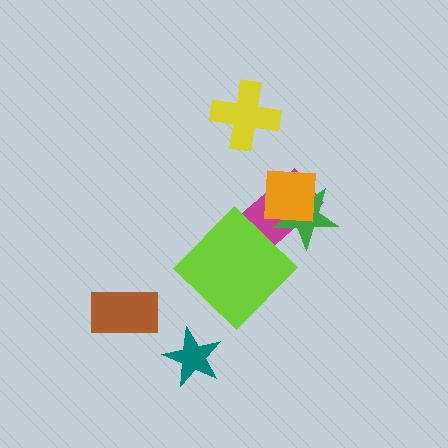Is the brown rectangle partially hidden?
No, no other shape covers it.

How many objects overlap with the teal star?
0 objects overlap with the teal star.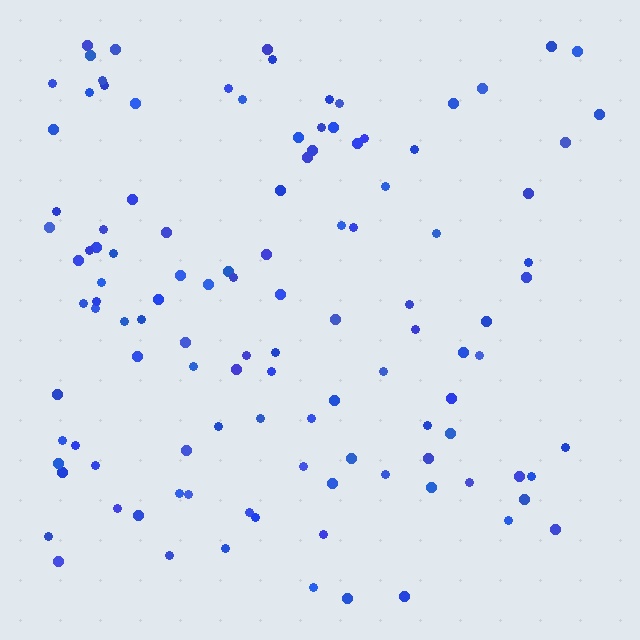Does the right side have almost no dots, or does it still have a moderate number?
Still a moderate number, just noticeably fewer than the left.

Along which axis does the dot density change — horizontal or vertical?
Horizontal.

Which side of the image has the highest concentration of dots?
The left.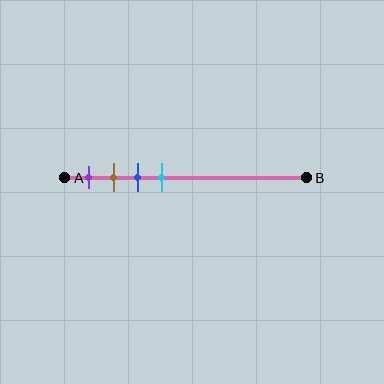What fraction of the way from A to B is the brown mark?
The brown mark is approximately 20% (0.2) of the way from A to B.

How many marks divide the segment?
There are 4 marks dividing the segment.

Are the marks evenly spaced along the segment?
Yes, the marks are approximately evenly spaced.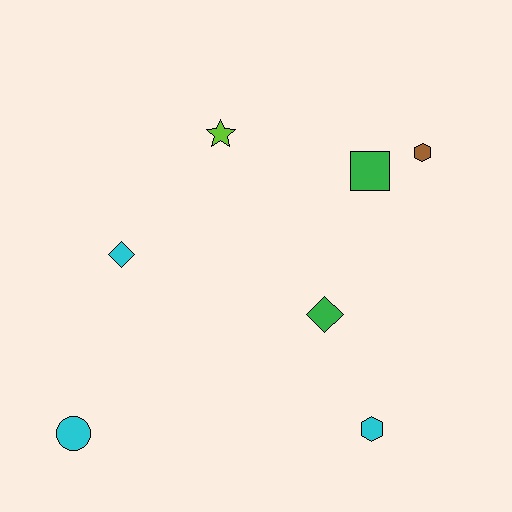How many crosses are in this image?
There are no crosses.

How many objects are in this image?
There are 7 objects.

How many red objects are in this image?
There are no red objects.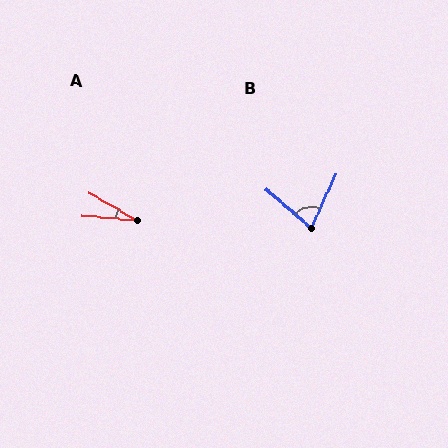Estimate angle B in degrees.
Approximately 73 degrees.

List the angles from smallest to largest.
A (24°), B (73°).